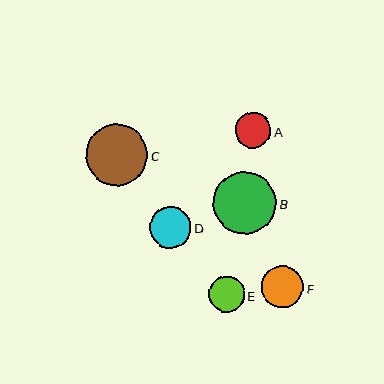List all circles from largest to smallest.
From largest to smallest: B, C, F, D, E, A.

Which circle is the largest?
Circle B is the largest with a size of approximately 63 pixels.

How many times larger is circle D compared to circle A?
Circle D is approximately 1.2 times the size of circle A.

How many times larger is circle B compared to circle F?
Circle B is approximately 1.5 times the size of circle F.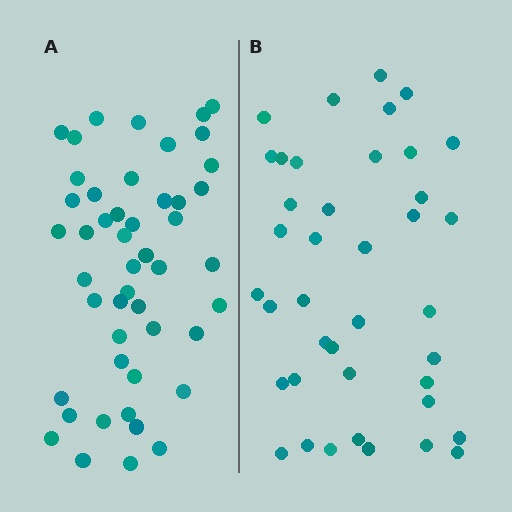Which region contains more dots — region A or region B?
Region A (the left region) has more dots.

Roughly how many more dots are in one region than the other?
Region A has roughly 8 or so more dots than region B.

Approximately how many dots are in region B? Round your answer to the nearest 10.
About 40 dots.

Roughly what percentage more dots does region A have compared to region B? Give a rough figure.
About 20% more.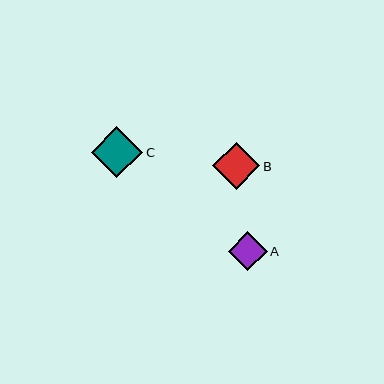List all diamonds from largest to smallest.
From largest to smallest: C, B, A.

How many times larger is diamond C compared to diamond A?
Diamond C is approximately 1.3 times the size of diamond A.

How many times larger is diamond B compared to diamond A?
Diamond B is approximately 1.2 times the size of diamond A.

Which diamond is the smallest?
Diamond A is the smallest with a size of approximately 39 pixels.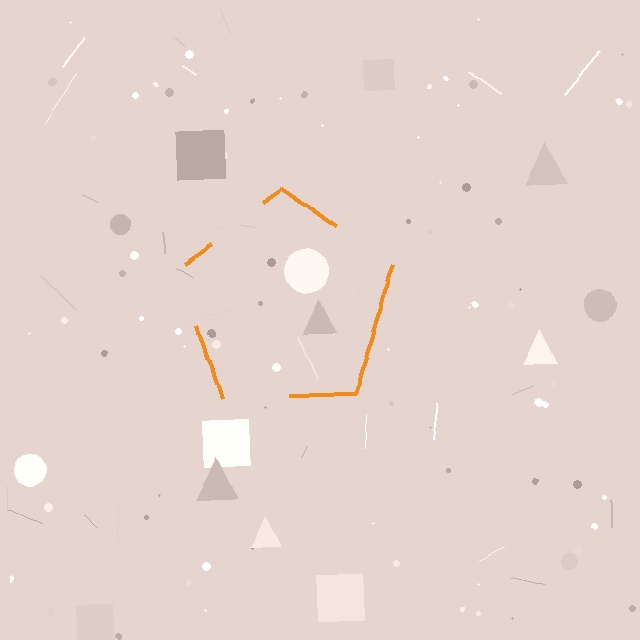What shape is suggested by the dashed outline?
The dashed outline suggests a pentagon.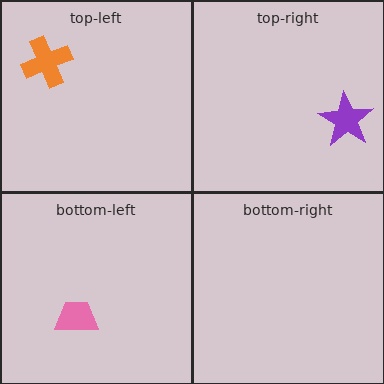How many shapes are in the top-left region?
1.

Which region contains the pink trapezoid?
The bottom-left region.